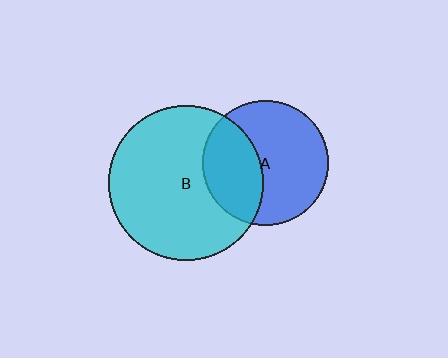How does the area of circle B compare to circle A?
Approximately 1.5 times.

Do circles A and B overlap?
Yes.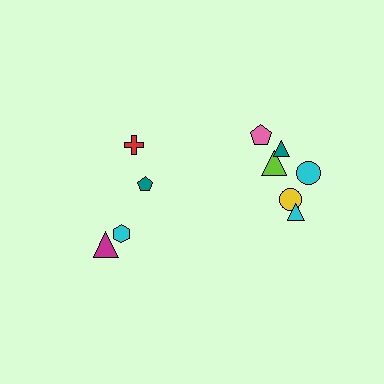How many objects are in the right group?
There are 6 objects.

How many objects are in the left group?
There are 4 objects.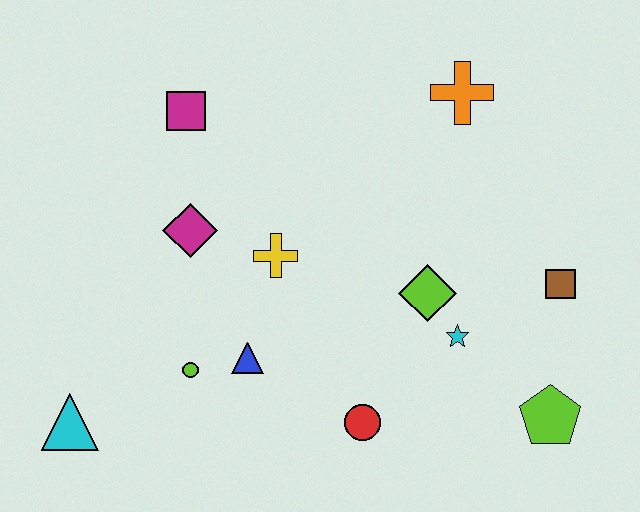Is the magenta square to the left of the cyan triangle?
No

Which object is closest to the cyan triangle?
The lime circle is closest to the cyan triangle.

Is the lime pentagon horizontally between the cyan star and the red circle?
No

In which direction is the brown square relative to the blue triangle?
The brown square is to the right of the blue triangle.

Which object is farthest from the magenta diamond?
The lime pentagon is farthest from the magenta diamond.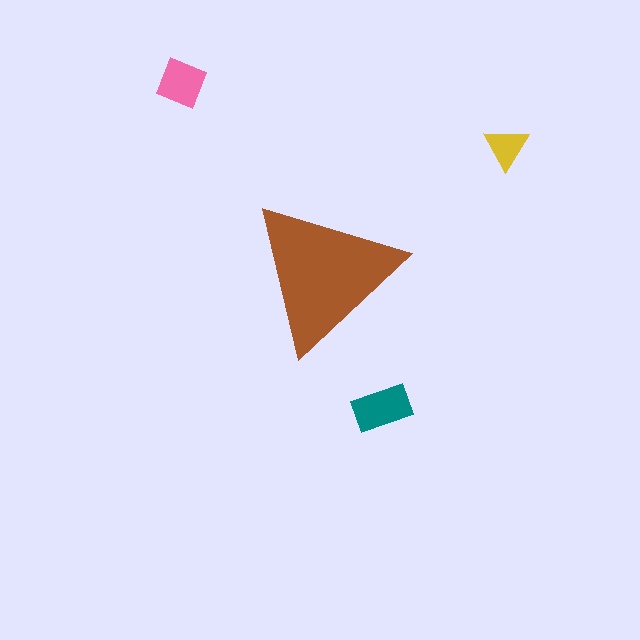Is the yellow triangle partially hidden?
No, the yellow triangle is fully visible.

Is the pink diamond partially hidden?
No, the pink diamond is fully visible.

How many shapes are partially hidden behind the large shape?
0 shapes are partially hidden.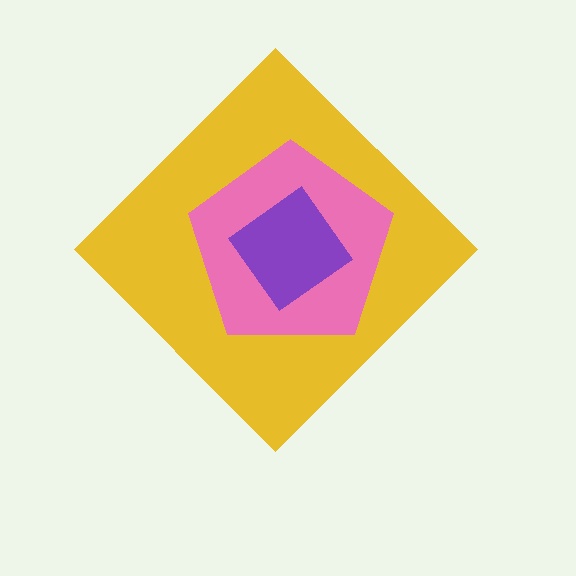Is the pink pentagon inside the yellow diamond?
Yes.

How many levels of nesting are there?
3.